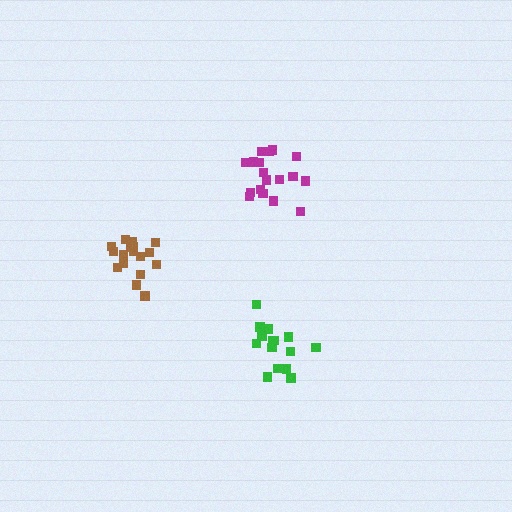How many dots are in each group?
Group 1: 15 dots, Group 2: 18 dots, Group 3: 17 dots (50 total).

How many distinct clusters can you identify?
There are 3 distinct clusters.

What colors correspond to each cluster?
The clusters are colored: green, magenta, brown.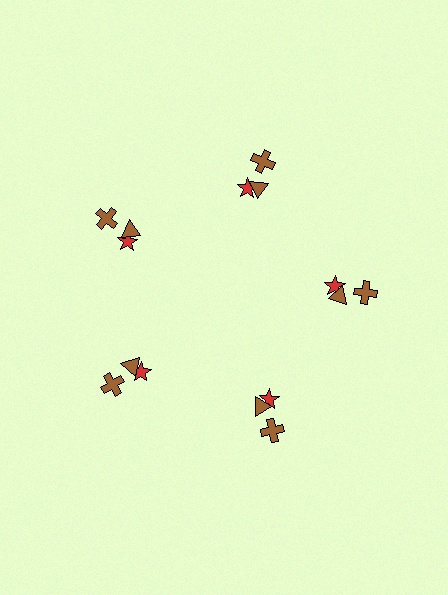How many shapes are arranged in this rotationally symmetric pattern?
There are 15 shapes, arranged in 5 groups of 3.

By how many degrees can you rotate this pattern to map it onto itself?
The pattern maps onto itself every 72 degrees of rotation.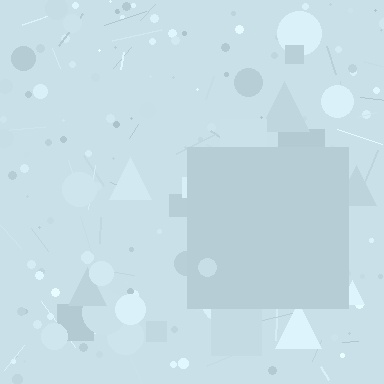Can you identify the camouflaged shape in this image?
The camouflaged shape is a square.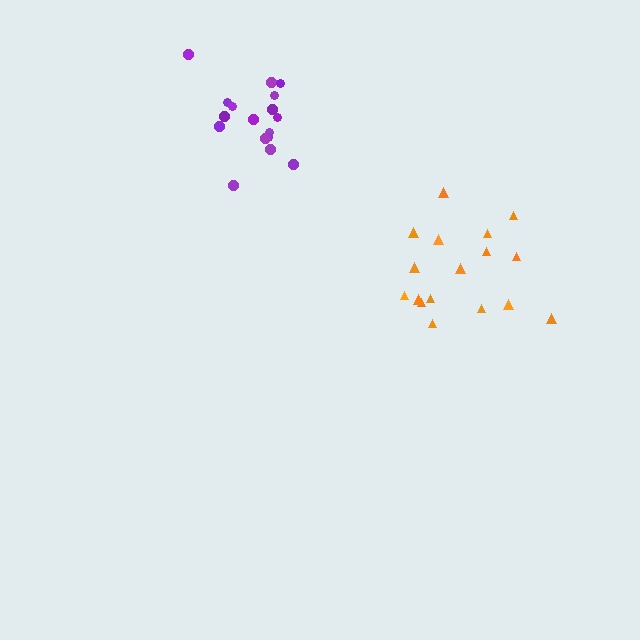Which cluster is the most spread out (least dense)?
Orange.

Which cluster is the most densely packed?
Purple.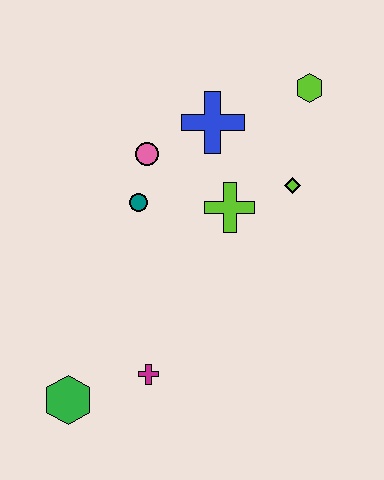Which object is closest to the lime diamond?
The lime cross is closest to the lime diamond.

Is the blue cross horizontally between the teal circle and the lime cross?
Yes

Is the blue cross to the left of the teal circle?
No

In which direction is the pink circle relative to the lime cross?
The pink circle is to the left of the lime cross.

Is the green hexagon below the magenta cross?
Yes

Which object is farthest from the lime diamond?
The green hexagon is farthest from the lime diamond.